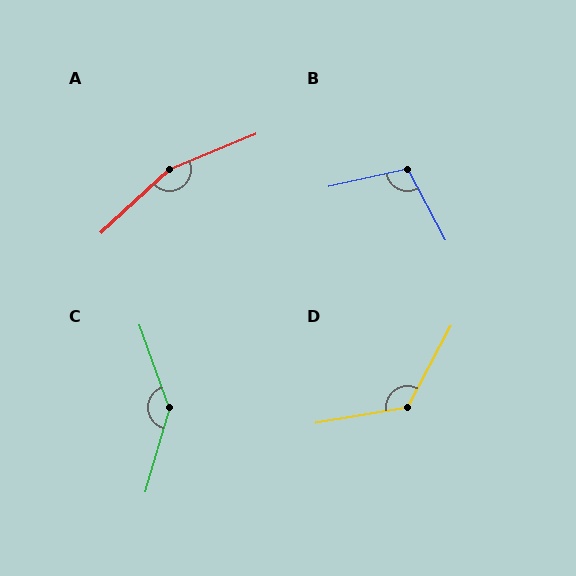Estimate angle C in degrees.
Approximately 144 degrees.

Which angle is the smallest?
B, at approximately 106 degrees.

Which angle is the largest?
A, at approximately 160 degrees.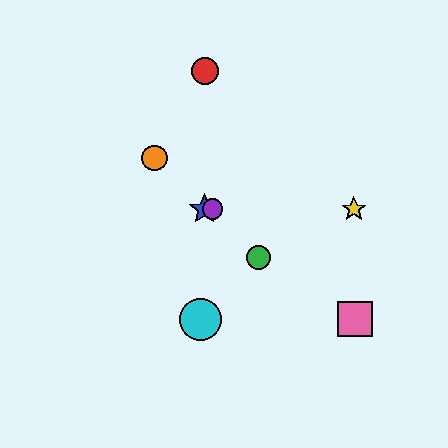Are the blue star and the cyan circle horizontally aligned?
No, the blue star is at y≈209 and the cyan circle is at y≈319.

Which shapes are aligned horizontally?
The blue star, the yellow star, the purple circle are aligned horizontally.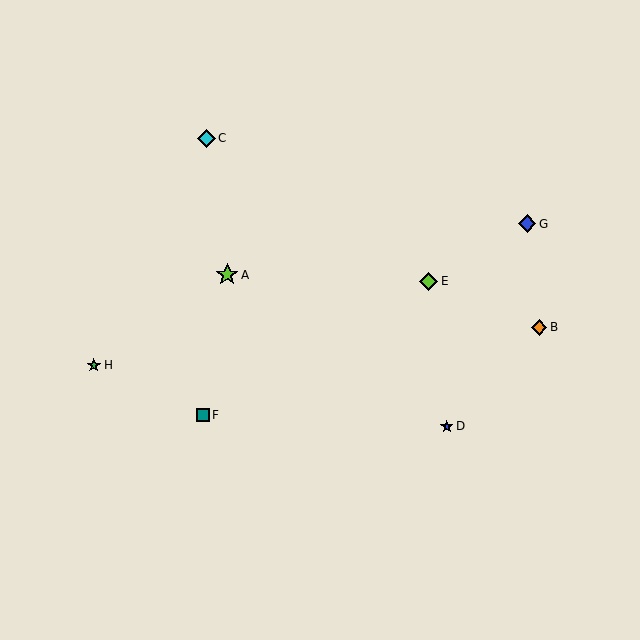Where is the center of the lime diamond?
The center of the lime diamond is at (429, 281).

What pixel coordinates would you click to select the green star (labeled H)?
Click at (94, 365) to select the green star H.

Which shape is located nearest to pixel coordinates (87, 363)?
The green star (labeled H) at (94, 365) is nearest to that location.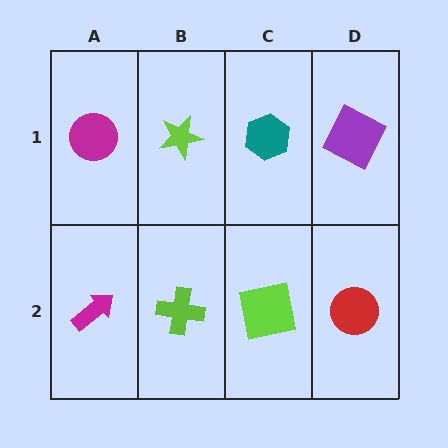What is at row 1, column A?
A magenta circle.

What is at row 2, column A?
A magenta arrow.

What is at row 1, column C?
A teal hexagon.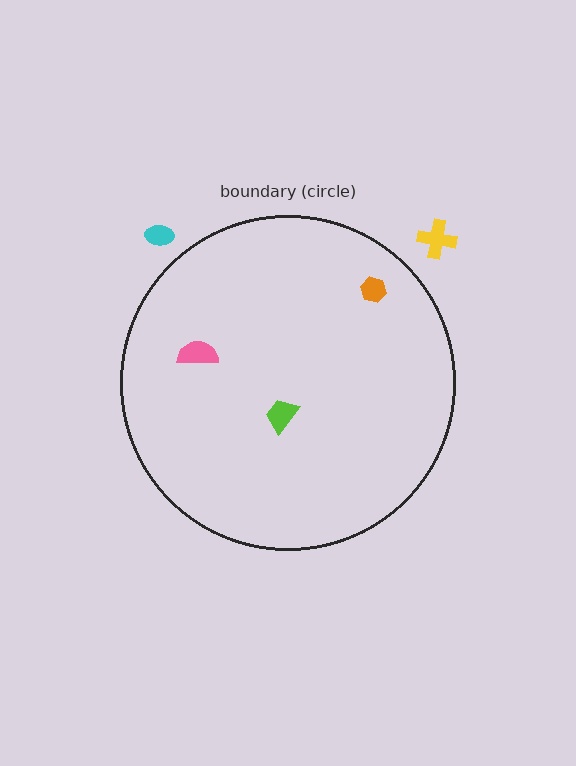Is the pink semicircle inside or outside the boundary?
Inside.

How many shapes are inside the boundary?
3 inside, 2 outside.